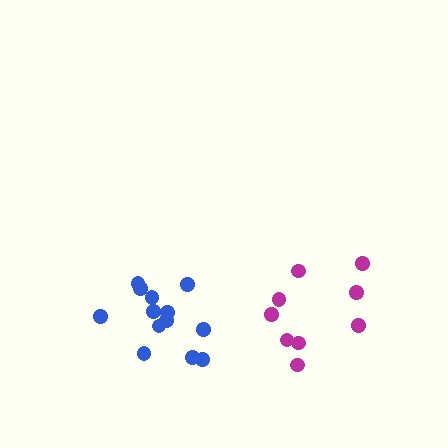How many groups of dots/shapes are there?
There are 2 groups.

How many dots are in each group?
Group 1: 10 dots, Group 2: 13 dots (23 total).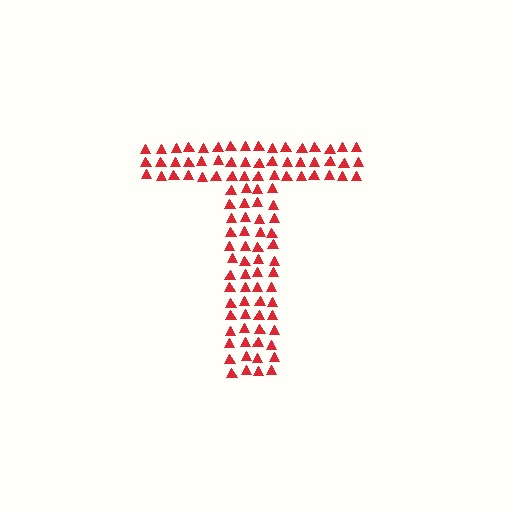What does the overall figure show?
The overall figure shows the letter T.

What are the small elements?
The small elements are triangles.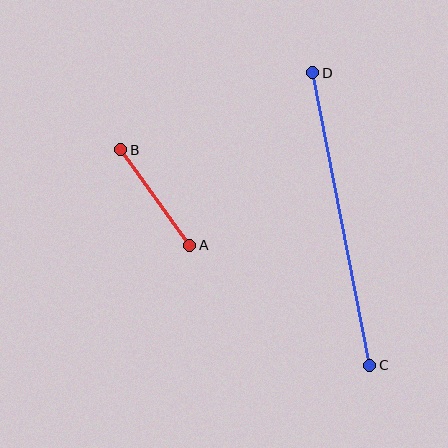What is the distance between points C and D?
The distance is approximately 298 pixels.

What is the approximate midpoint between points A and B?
The midpoint is at approximately (155, 197) pixels.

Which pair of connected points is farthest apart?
Points C and D are farthest apart.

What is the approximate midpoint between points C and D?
The midpoint is at approximately (341, 219) pixels.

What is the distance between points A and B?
The distance is approximately 118 pixels.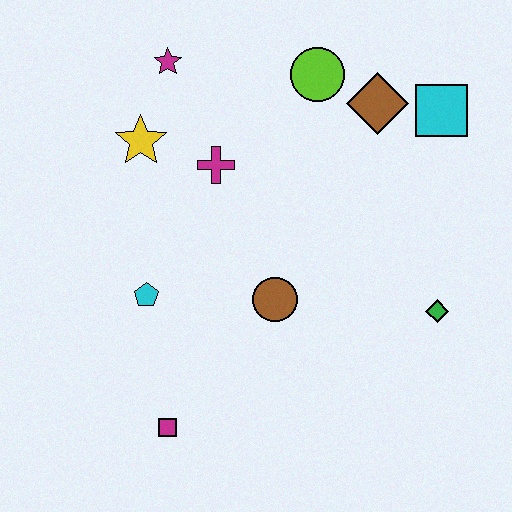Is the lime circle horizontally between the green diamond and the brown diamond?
No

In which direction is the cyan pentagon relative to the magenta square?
The cyan pentagon is above the magenta square.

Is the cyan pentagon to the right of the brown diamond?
No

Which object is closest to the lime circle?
The brown diamond is closest to the lime circle.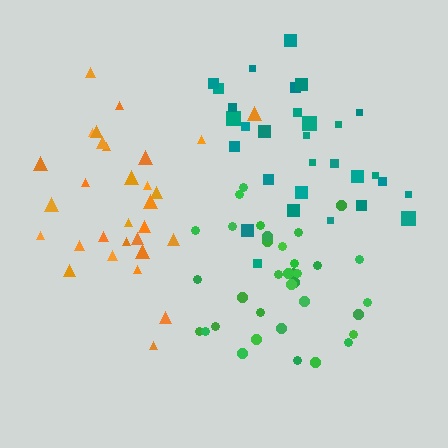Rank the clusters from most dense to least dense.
green, teal, orange.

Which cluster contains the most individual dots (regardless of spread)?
Green (35).